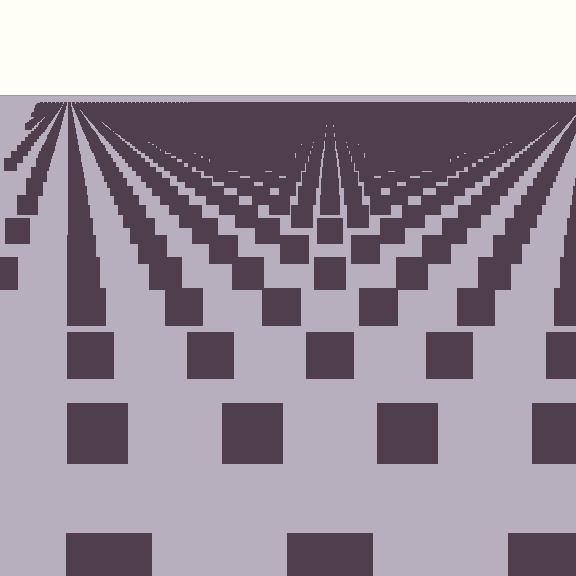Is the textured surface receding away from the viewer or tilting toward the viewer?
The surface is receding away from the viewer. Texture elements get smaller and denser toward the top.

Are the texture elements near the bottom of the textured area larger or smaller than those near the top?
Larger. Near the bottom, elements are closer to the viewer and appear at a bigger on-screen size.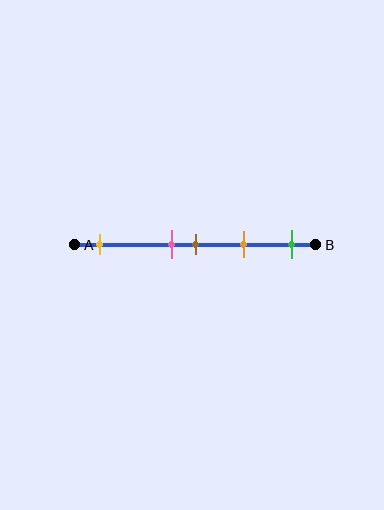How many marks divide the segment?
There are 5 marks dividing the segment.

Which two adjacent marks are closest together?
The pink and brown marks are the closest adjacent pair.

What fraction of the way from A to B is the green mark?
The green mark is approximately 90% (0.9) of the way from A to B.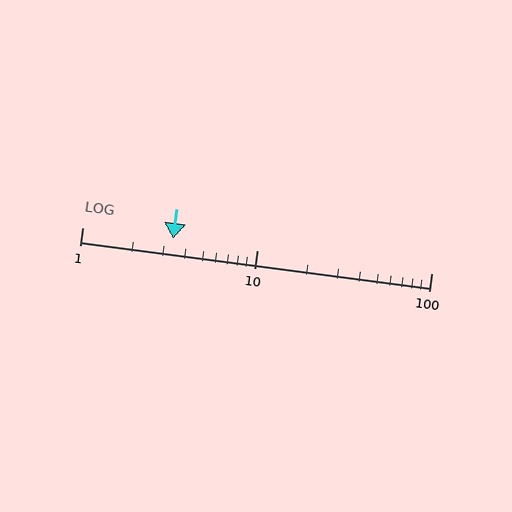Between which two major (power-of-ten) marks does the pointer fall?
The pointer is between 1 and 10.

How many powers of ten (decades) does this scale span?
The scale spans 2 decades, from 1 to 100.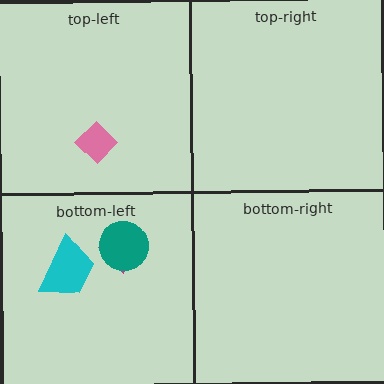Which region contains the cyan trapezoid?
The bottom-left region.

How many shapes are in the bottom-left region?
3.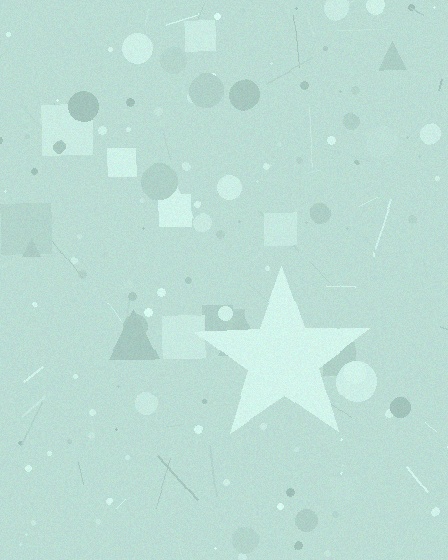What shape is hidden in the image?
A star is hidden in the image.